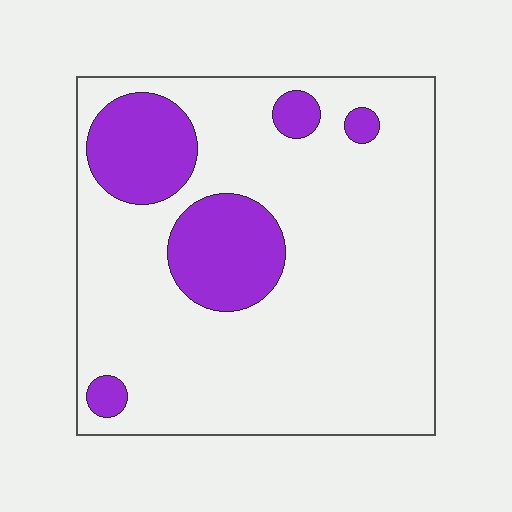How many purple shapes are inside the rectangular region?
5.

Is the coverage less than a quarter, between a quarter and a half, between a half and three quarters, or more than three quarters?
Less than a quarter.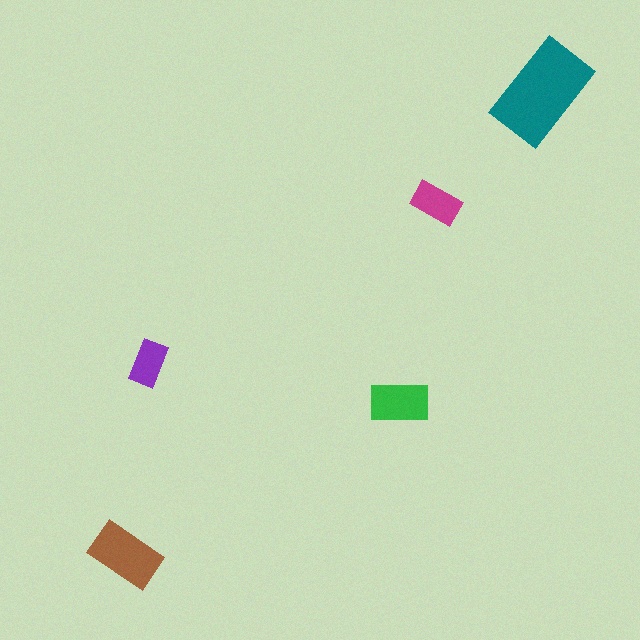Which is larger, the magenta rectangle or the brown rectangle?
The brown one.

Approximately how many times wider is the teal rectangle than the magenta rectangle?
About 2 times wider.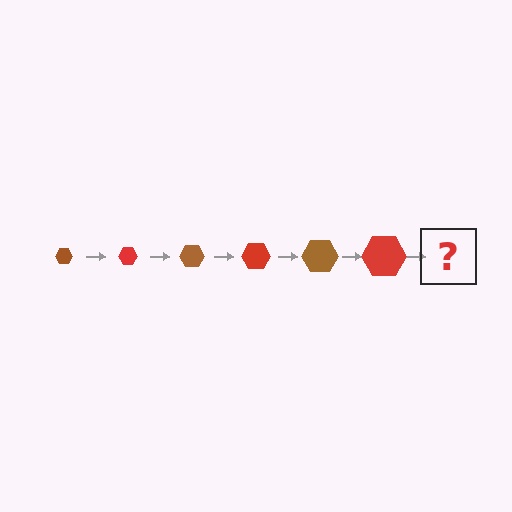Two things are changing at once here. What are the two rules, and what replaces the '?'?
The two rules are that the hexagon grows larger each step and the color cycles through brown and red. The '?' should be a brown hexagon, larger than the previous one.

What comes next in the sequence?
The next element should be a brown hexagon, larger than the previous one.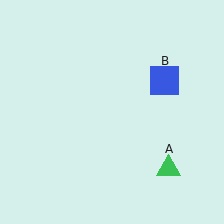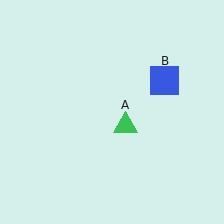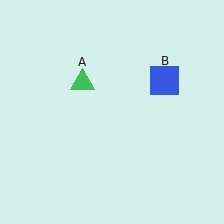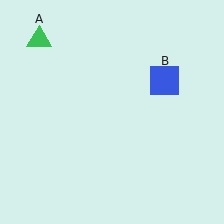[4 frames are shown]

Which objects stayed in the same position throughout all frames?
Blue square (object B) remained stationary.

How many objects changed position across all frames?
1 object changed position: green triangle (object A).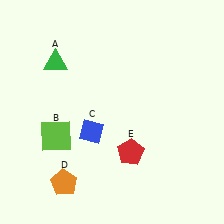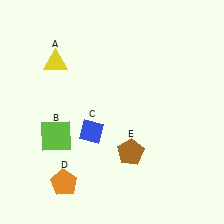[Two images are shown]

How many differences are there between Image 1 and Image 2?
There are 2 differences between the two images.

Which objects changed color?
A changed from green to yellow. E changed from red to brown.